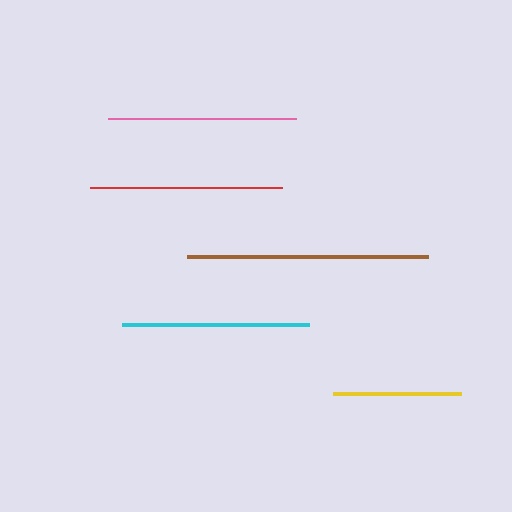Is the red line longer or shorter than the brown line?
The brown line is longer than the red line.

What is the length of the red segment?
The red segment is approximately 192 pixels long.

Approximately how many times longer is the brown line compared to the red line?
The brown line is approximately 1.3 times the length of the red line.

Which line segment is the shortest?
The yellow line is the shortest at approximately 128 pixels.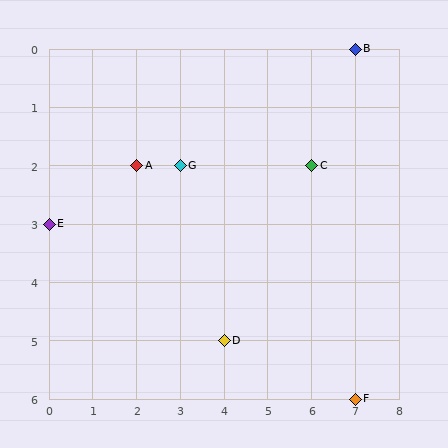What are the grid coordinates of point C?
Point C is at grid coordinates (6, 2).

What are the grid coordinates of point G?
Point G is at grid coordinates (3, 2).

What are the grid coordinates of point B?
Point B is at grid coordinates (7, 0).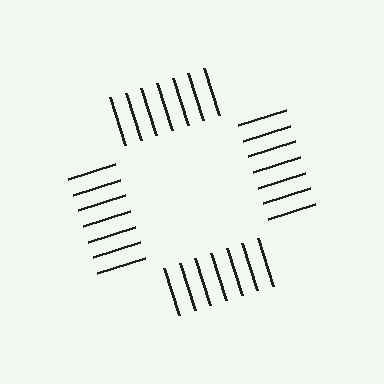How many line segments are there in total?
28 — 7 along each of the 4 edges.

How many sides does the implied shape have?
4 sides — the line-ends trace a square.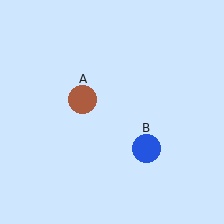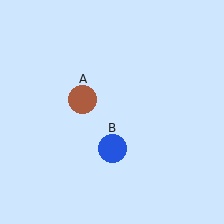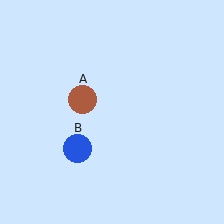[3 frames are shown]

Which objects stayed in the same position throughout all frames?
Brown circle (object A) remained stationary.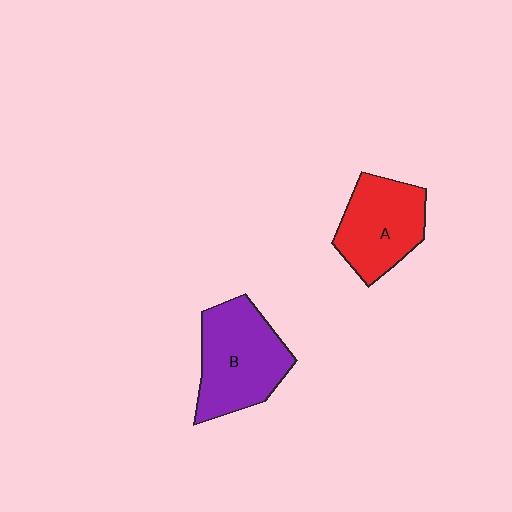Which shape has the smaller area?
Shape A (red).